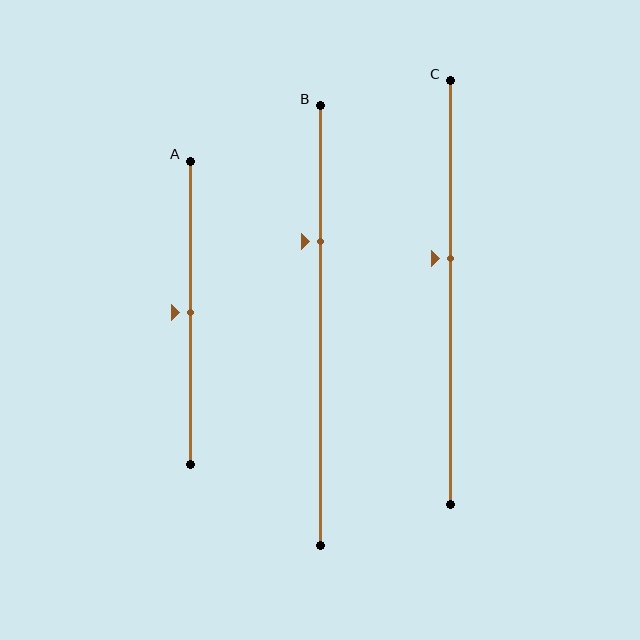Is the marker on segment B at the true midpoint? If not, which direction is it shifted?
No, the marker on segment B is shifted upward by about 19% of the segment length.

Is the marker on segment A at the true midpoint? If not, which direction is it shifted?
Yes, the marker on segment A is at the true midpoint.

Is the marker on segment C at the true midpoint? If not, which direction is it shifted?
No, the marker on segment C is shifted upward by about 8% of the segment length.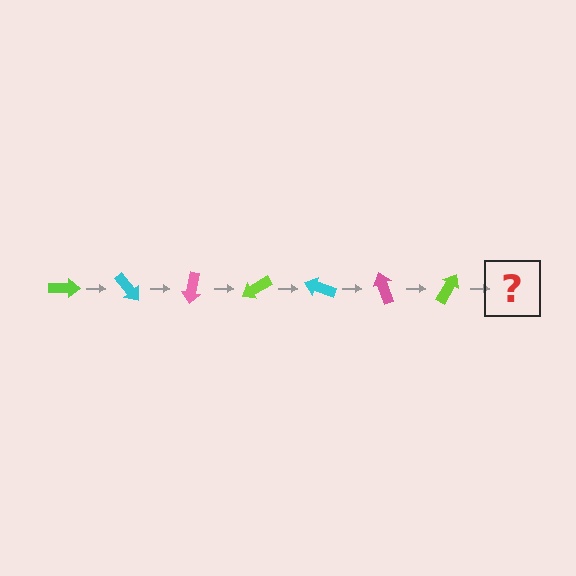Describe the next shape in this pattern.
It should be a cyan arrow, rotated 350 degrees from the start.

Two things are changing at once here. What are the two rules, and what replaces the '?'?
The two rules are that it rotates 50 degrees each step and the color cycles through lime, cyan, and pink. The '?' should be a cyan arrow, rotated 350 degrees from the start.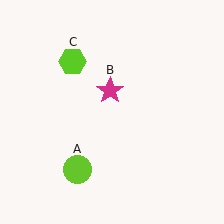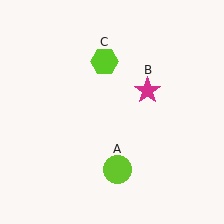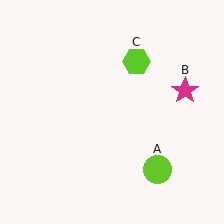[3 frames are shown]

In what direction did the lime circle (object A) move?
The lime circle (object A) moved right.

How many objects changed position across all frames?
3 objects changed position: lime circle (object A), magenta star (object B), lime hexagon (object C).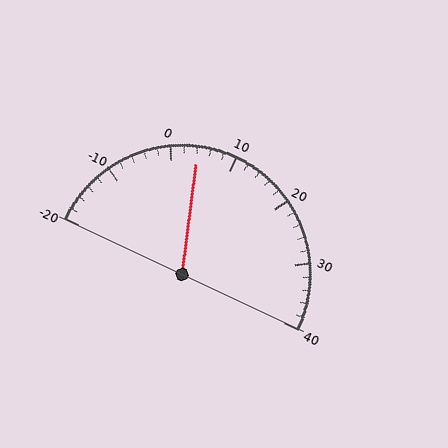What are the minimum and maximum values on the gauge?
The gauge ranges from -20 to 40.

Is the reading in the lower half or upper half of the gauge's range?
The reading is in the lower half of the range (-20 to 40).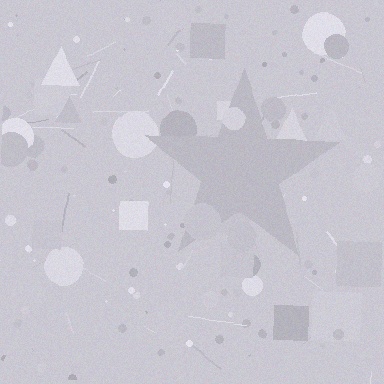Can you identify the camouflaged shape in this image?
The camouflaged shape is a star.